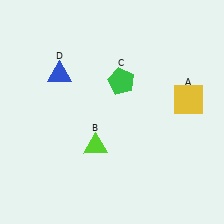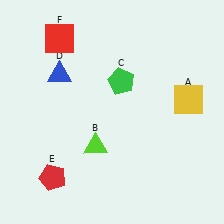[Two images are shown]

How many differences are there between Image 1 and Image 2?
There are 2 differences between the two images.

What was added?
A red pentagon (E), a red square (F) were added in Image 2.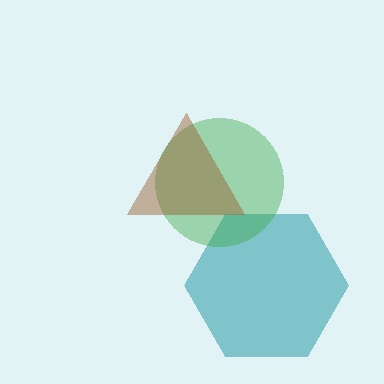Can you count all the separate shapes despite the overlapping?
Yes, there are 3 separate shapes.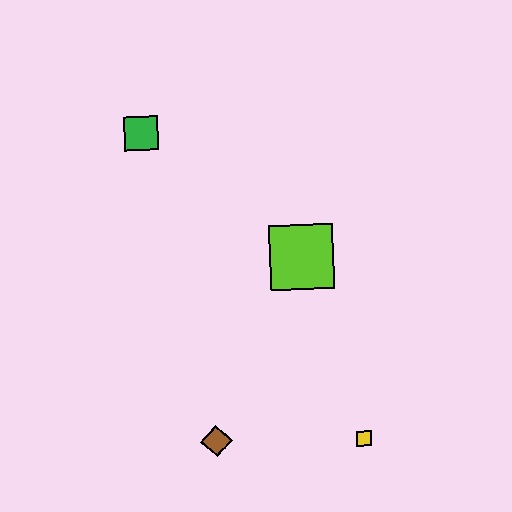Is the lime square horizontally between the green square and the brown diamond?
No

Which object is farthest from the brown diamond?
The green square is farthest from the brown diamond.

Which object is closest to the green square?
The lime square is closest to the green square.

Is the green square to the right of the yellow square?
No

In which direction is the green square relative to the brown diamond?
The green square is above the brown diamond.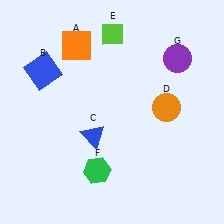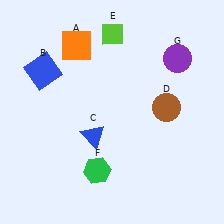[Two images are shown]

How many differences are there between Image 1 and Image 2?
There is 1 difference between the two images.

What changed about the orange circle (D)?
In Image 1, D is orange. In Image 2, it changed to brown.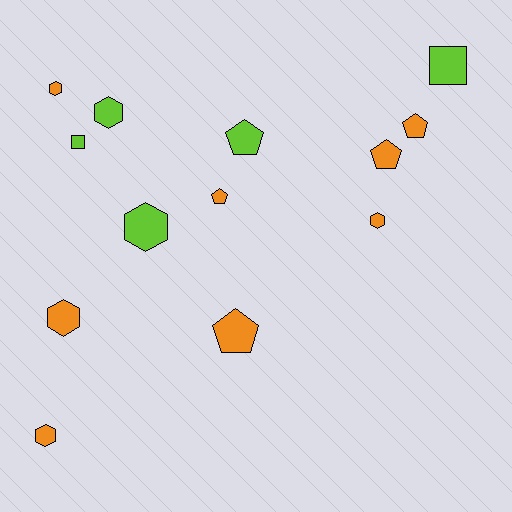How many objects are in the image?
There are 13 objects.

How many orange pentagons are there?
There are 4 orange pentagons.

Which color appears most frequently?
Orange, with 8 objects.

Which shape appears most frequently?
Hexagon, with 6 objects.